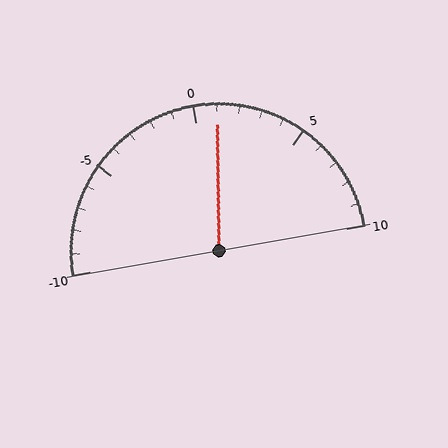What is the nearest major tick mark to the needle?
The nearest major tick mark is 0.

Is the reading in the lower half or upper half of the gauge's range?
The reading is in the upper half of the range (-10 to 10).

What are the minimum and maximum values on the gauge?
The gauge ranges from -10 to 10.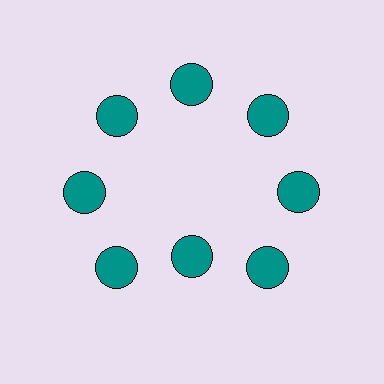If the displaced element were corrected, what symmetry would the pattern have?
It would have 8-fold rotational symmetry — the pattern would map onto itself every 45 degrees.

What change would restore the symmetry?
The symmetry would be restored by moving it outward, back onto the ring so that all 8 circles sit at equal angles and equal distance from the center.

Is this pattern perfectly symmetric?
No. The 8 teal circles are arranged in a ring, but one element near the 6 o'clock position is pulled inward toward the center, breaking the 8-fold rotational symmetry.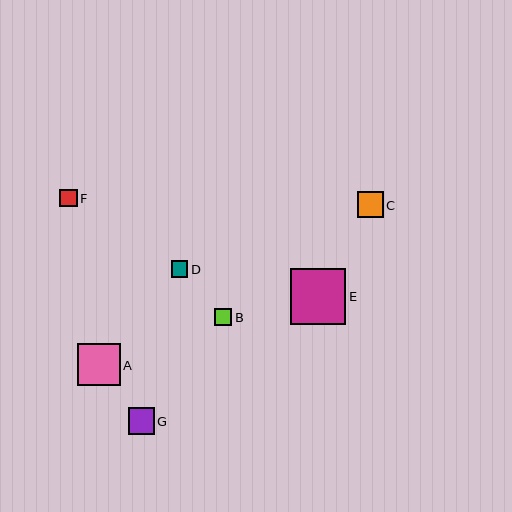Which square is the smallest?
Square D is the smallest with a size of approximately 16 pixels.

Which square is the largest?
Square E is the largest with a size of approximately 55 pixels.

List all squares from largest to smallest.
From largest to smallest: E, A, G, C, B, F, D.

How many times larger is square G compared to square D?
Square G is approximately 1.6 times the size of square D.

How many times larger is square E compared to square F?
Square E is approximately 3.1 times the size of square F.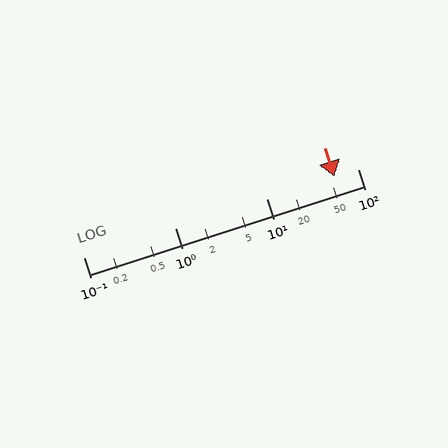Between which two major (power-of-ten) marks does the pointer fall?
The pointer is between 10 and 100.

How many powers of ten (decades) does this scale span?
The scale spans 3 decades, from 0.1 to 100.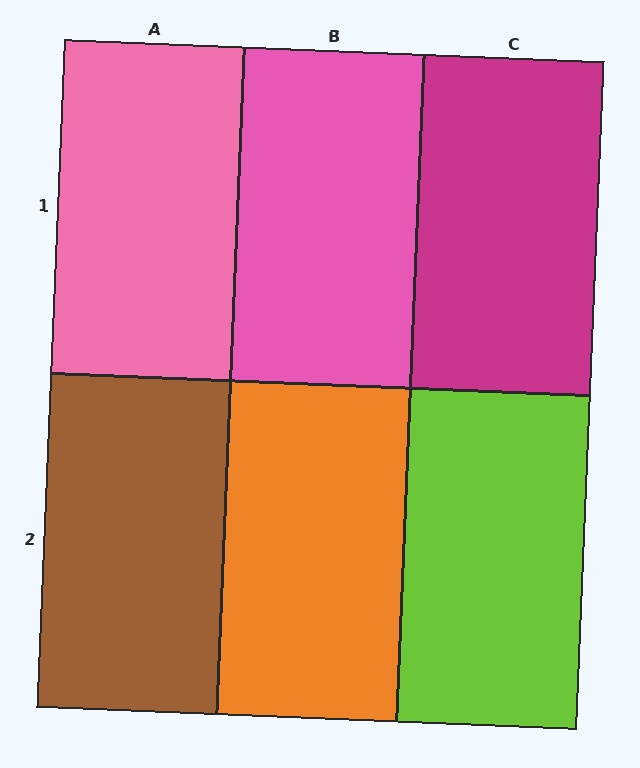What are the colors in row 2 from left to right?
Brown, orange, lime.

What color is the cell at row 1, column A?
Pink.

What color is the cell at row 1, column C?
Magenta.